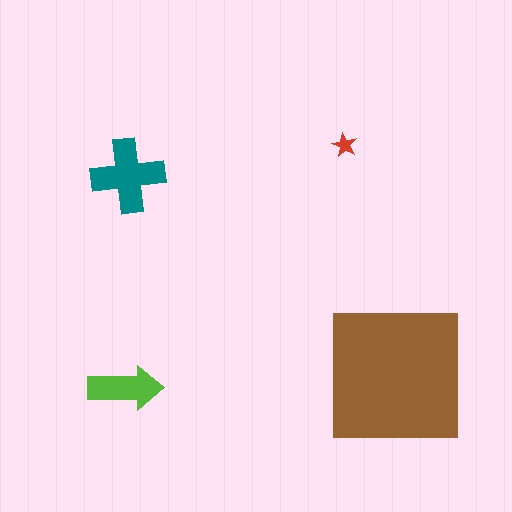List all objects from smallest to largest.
The red star, the lime arrow, the teal cross, the brown square.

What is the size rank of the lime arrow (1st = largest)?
3rd.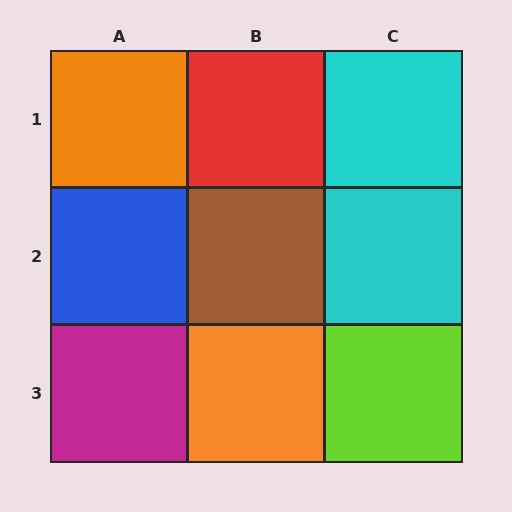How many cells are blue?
1 cell is blue.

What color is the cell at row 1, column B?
Red.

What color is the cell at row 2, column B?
Brown.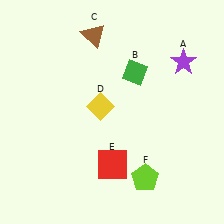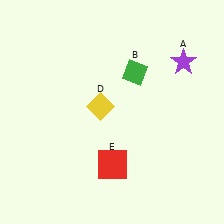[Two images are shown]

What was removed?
The lime pentagon (F), the brown triangle (C) were removed in Image 2.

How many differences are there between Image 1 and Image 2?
There are 2 differences between the two images.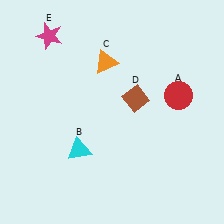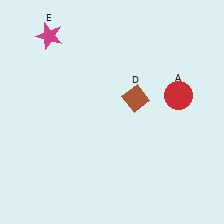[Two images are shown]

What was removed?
The orange triangle (C), the cyan triangle (B) were removed in Image 2.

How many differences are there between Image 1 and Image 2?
There are 2 differences between the two images.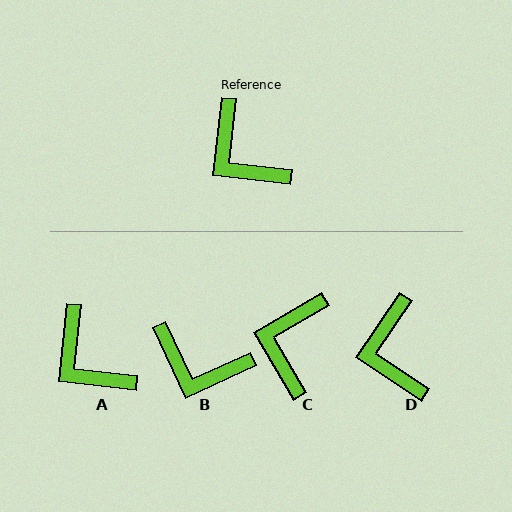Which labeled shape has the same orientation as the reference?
A.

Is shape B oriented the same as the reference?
No, it is off by about 31 degrees.